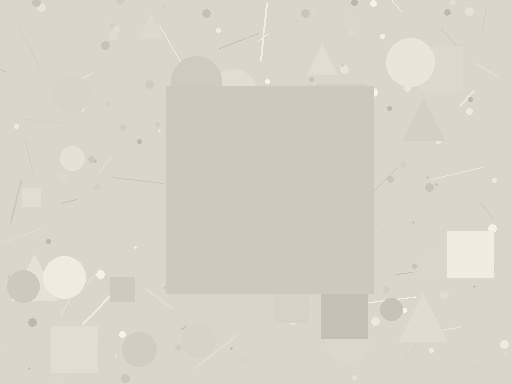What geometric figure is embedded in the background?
A square is embedded in the background.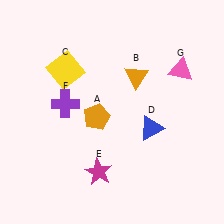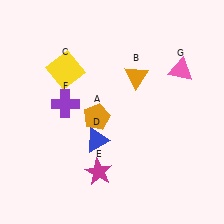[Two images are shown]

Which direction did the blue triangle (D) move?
The blue triangle (D) moved left.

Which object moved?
The blue triangle (D) moved left.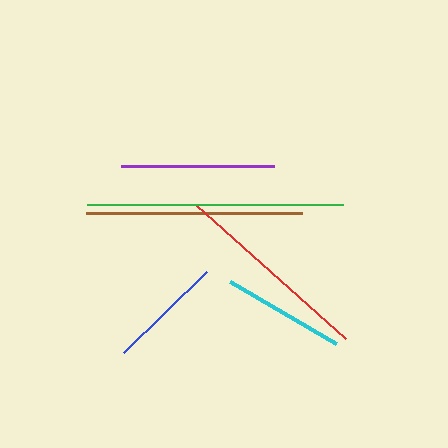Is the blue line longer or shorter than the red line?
The red line is longer than the blue line.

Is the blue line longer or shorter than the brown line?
The brown line is longer than the blue line.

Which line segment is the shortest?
The blue line is the shortest at approximately 116 pixels.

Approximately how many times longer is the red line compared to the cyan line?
The red line is approximately 1.6 times the length of the cyan line.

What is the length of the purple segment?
The purple segment is approximately 153 pixels long.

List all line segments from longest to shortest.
From longest to shortest: green, brown, red, purple, cyan, blue.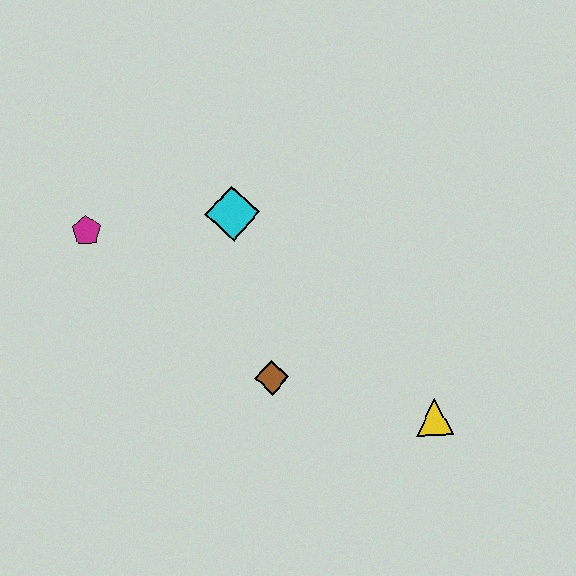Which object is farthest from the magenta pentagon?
The yellow triangle is farthest from the magenta pentagon.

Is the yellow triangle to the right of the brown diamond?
Yes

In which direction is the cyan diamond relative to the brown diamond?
The cyan diamond is above the brown diamond.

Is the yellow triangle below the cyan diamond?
Yes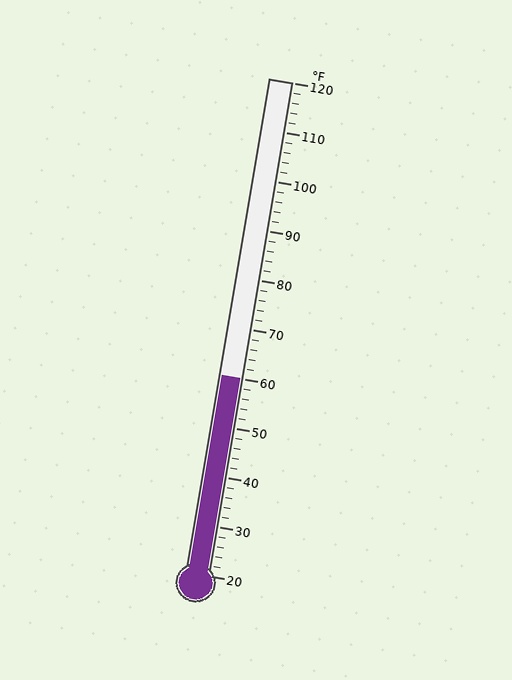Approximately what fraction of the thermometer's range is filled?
The thermometer is filled to approximately 40% of its range.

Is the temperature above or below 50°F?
The temperature is above 50°F.